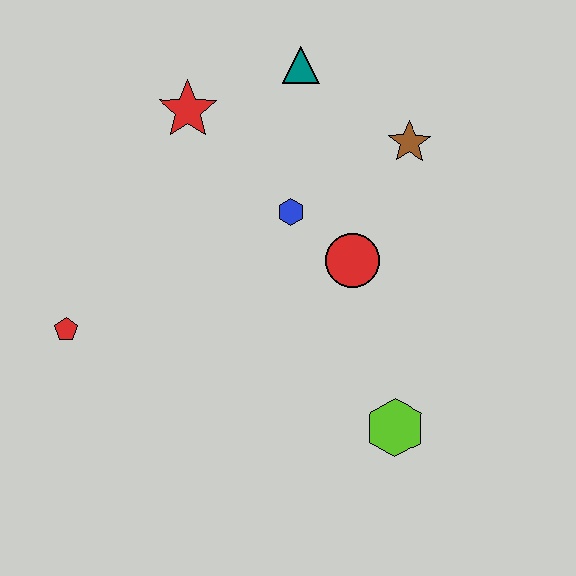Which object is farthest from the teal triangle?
The lime hexagon is farthest from the teal triangle.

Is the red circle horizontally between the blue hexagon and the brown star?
Yes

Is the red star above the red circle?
Yes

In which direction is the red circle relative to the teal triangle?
The red circle is below the teal triangle.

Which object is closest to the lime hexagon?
The red circle is closest to the lime hexagon.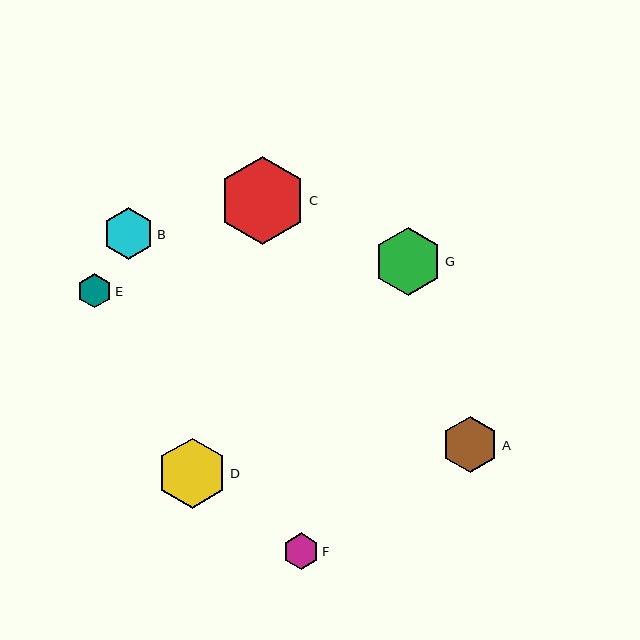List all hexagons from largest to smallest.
From largest to smallest: C, D, G, A, B, F, E.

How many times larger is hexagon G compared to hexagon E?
Hexagon G is approximately 2.0 times the size of hexagon E.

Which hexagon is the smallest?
Hexagon E is the smallest with a size of approximately 35 pixels.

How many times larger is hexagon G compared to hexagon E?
Hexagon G is approximately 2.0 times the size of hexagon E.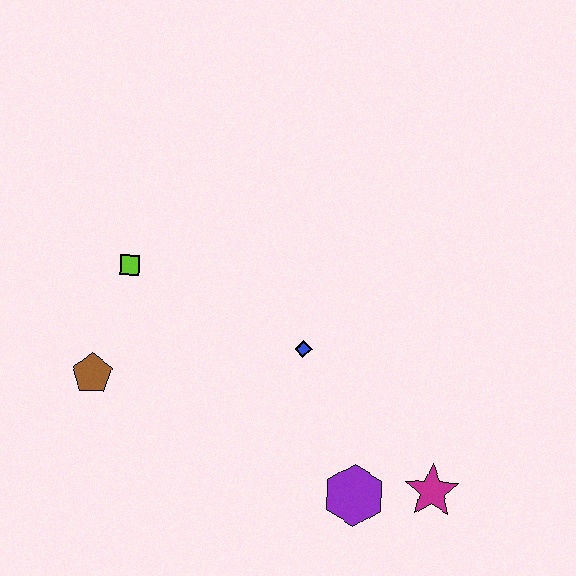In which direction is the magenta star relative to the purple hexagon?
The magenta star is to the right of the purple hexagon.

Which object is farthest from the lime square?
The magenta star is farthest from the lime square.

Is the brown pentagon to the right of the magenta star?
No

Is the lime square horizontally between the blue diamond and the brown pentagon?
Yes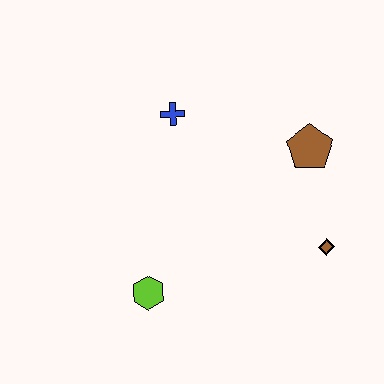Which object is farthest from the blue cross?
The brown diamond is farthest from the blue cross.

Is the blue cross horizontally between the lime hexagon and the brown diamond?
Yes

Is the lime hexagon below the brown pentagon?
Yes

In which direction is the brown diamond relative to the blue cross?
The brown diamond is to the right of the blue cross.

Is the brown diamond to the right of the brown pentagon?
Yes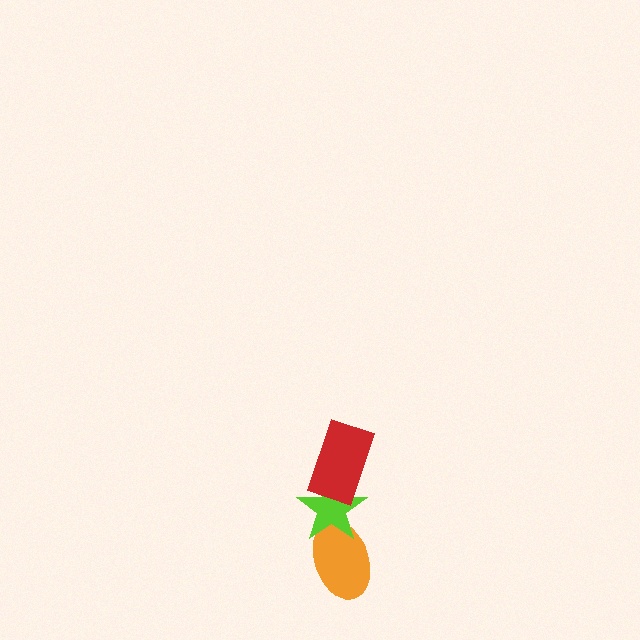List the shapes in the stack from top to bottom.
From top to bottom: the red rectangle, the lime star, the orange ellipse.